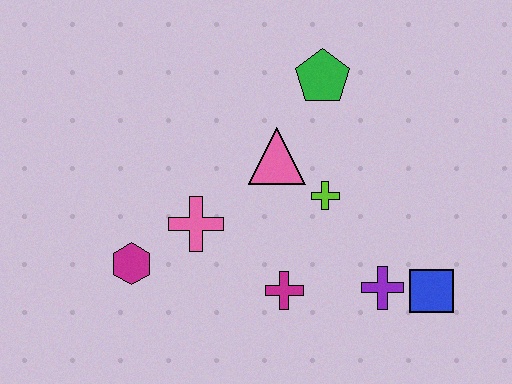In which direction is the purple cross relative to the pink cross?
The purple cross is to the right of the pink cross.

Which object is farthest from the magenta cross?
The green pentagon is farthest from the magenta cross.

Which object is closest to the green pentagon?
The pink triangle is closest to the green pentagon.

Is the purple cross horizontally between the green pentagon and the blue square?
Yes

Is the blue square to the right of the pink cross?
Yes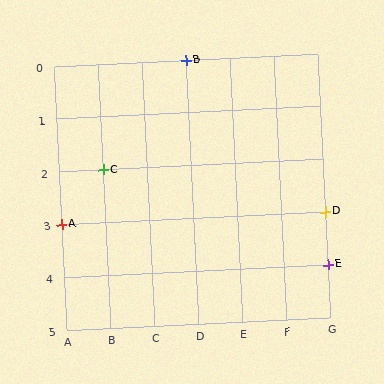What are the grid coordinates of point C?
Point C is at grid coordinates (B, 2).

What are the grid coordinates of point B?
Point B is at grid coordinates (D, 0).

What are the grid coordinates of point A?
Point A is at grid coordinates (A, 3).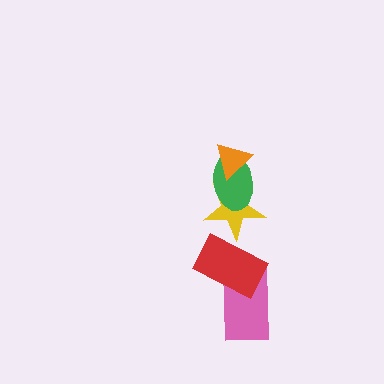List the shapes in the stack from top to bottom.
From top to bottom: the orange triangle, the green ellipse, the yellow star, the red rectangle, the pink rectangle.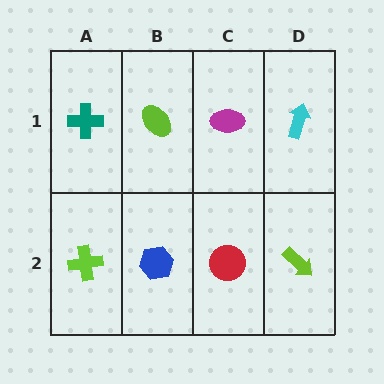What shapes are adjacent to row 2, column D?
A cyan arrow (row 1, column D), a red circle (row 2, column C).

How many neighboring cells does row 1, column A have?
2.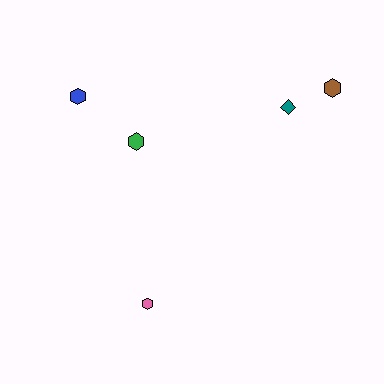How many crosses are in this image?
There are no crosses.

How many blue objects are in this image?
There is 1 blue object.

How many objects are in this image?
There are 5 objects.